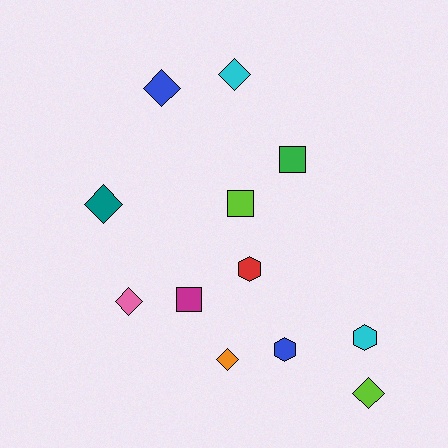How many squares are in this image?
There are 3 squares.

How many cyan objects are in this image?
There are 2 cyan objects.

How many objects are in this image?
There are 12 objects.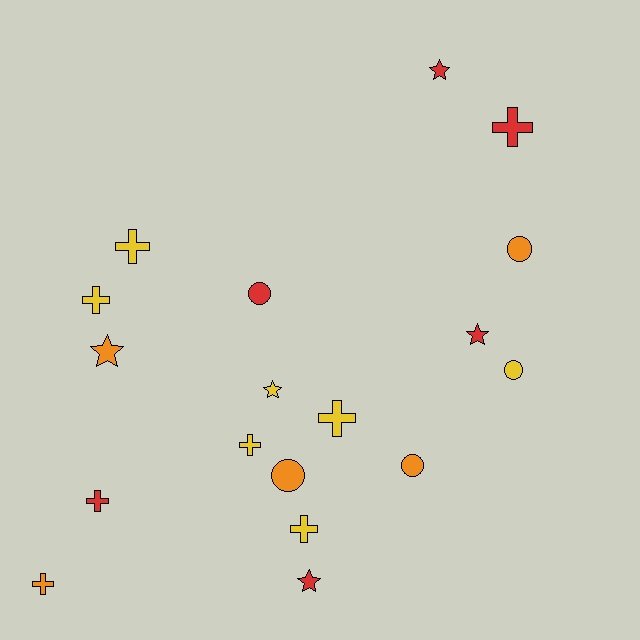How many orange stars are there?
There is 1 orange star.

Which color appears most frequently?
Yellow, with 7 objects.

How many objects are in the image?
There are 18 objects.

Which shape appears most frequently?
Cross, with 8 objects.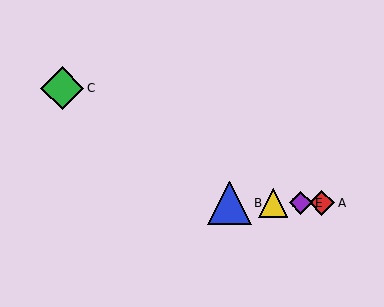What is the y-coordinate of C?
Object C is at y≈88.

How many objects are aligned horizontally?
4 objects (A, B, D, E) are aligned horizontally.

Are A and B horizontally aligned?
Yes, both are at y≈203.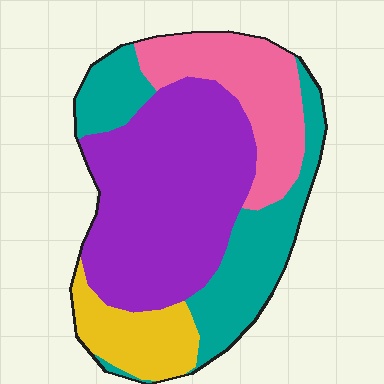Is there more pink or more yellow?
Pink.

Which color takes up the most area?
Purple, at roughly 45%.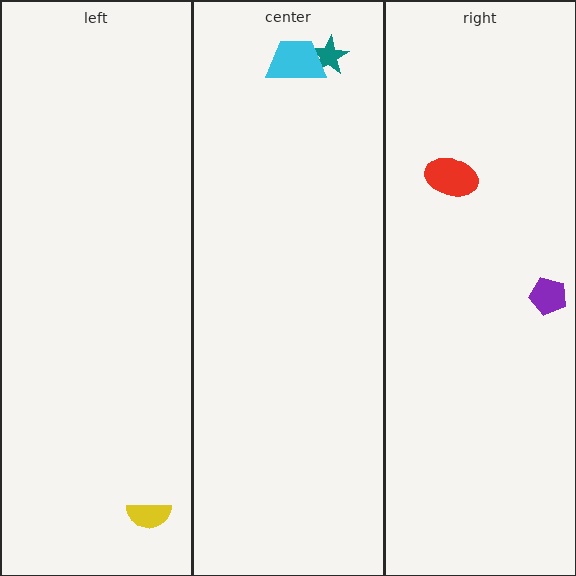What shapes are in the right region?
The purple pentagon, the red ellipse.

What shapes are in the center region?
The teal star, the cyan trapezoid.